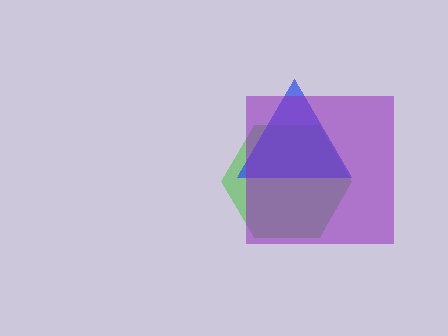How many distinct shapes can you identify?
There are 3 distinct shapes: a green hexagon, a blue triangle, a purple square.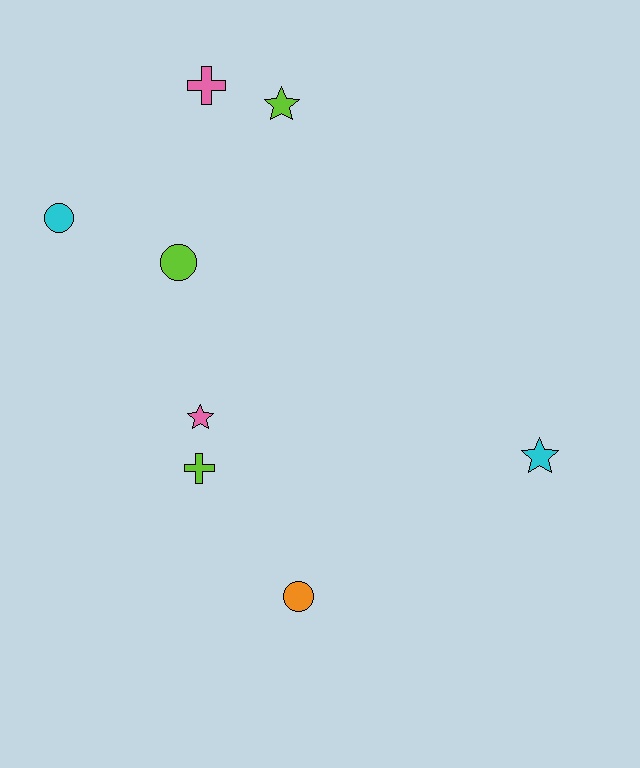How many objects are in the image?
There are 8 objects.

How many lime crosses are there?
There is 1 lime cross.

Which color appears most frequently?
Lime, with 3 objects.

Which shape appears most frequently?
Circle, with 3 objects.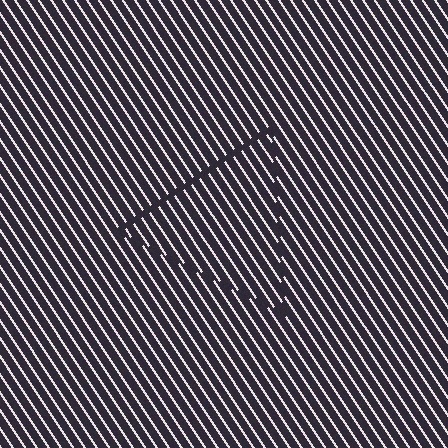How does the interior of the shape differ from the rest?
The interior of the shape contains the same grating, shifted by half a period — the contour is defined by the phase discontinuity where line-ends from the inner and outer gratings abut.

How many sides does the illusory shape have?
3 sides — the line-ends trace a triangle.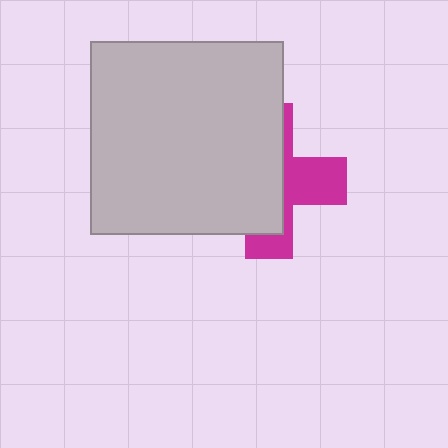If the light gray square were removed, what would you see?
You would see the complete magenta cross.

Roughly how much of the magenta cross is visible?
A small part of it is visible (roughly 40%).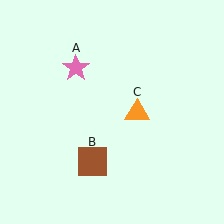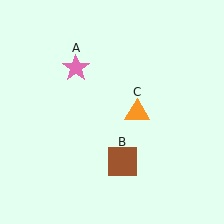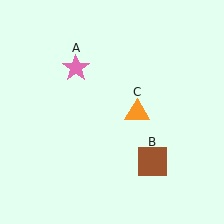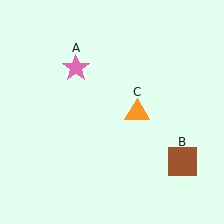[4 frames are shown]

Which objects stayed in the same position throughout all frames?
Pink star (object A) and orange triangle (object C) remained stationary.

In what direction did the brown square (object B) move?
The brown square (object B) moved right.